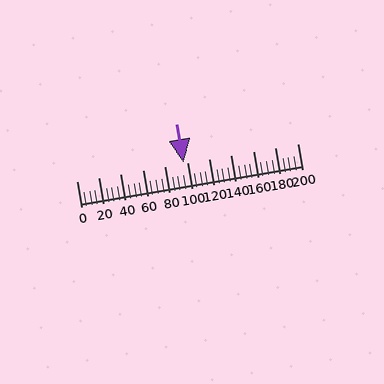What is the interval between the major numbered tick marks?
The major tick marks are spaced 20 units apart.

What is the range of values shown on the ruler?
The ruler shows values from 0 to 200.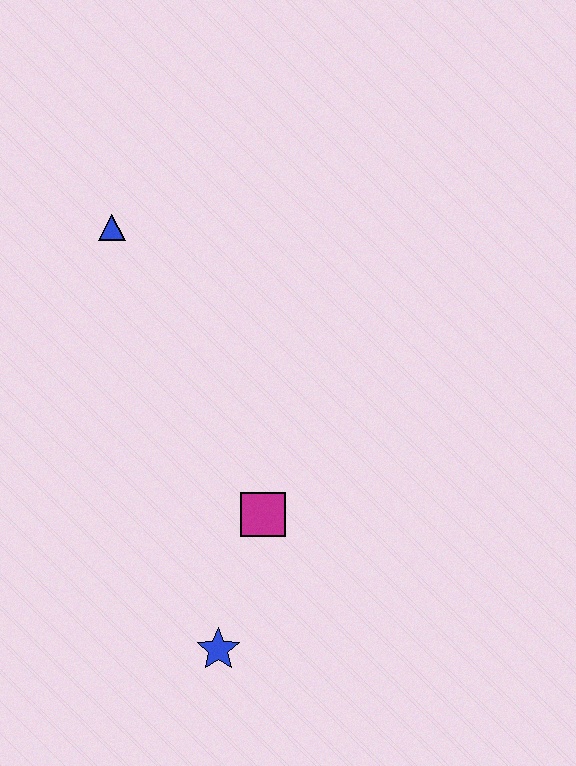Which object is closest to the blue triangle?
The magenta square is closest to the blue triangle.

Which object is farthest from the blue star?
The blue triangle is farthest from the blue star.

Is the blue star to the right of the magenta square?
No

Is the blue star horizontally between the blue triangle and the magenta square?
Yes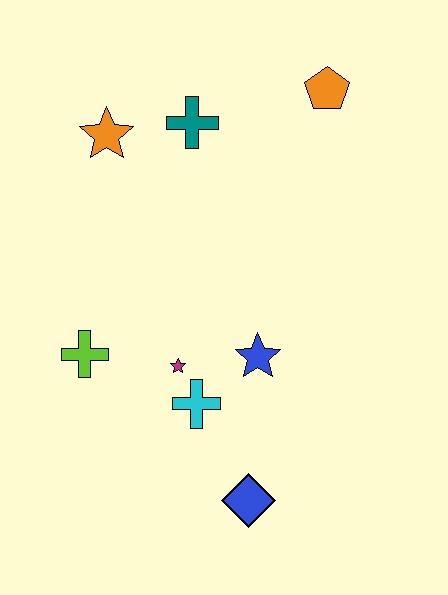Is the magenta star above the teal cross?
No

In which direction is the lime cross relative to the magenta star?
The lime cross is to the left of the magenta star.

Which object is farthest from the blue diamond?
The orange pentagon is farthest from the blue diamond.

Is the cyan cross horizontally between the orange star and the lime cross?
No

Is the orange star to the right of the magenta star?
No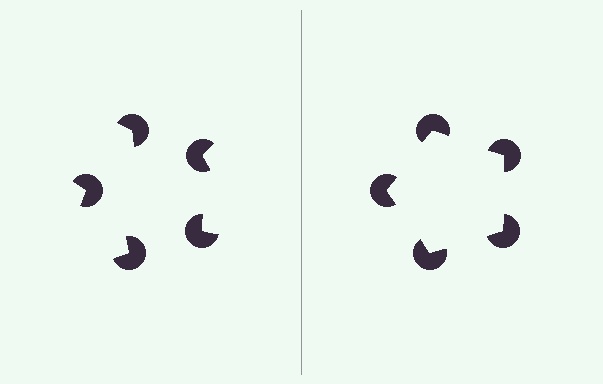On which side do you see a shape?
An illusory pentagon appears on the right side. On the left side the wedge cuts are rotated, so no coherent shape forms.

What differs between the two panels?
The pac-man discs are positioned identically on both sides; only the wedge orientations differ. On the right they align to a pentagon; on the left they are misaligned.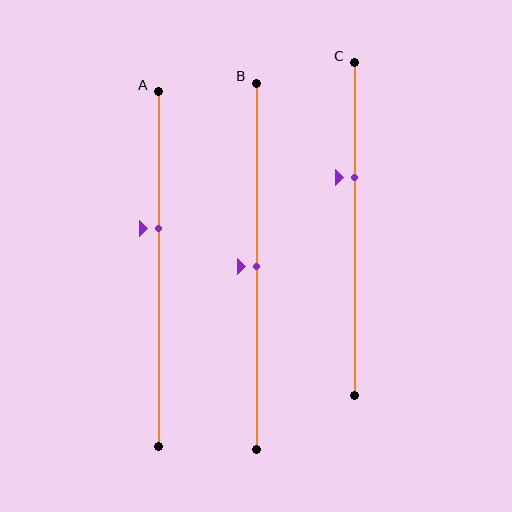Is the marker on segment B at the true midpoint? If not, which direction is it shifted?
Yes, the marker on segment B is at the true midpoint.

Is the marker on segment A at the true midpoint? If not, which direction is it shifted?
No, the marker on segment A is shifted upward by about 11% of the segment length.